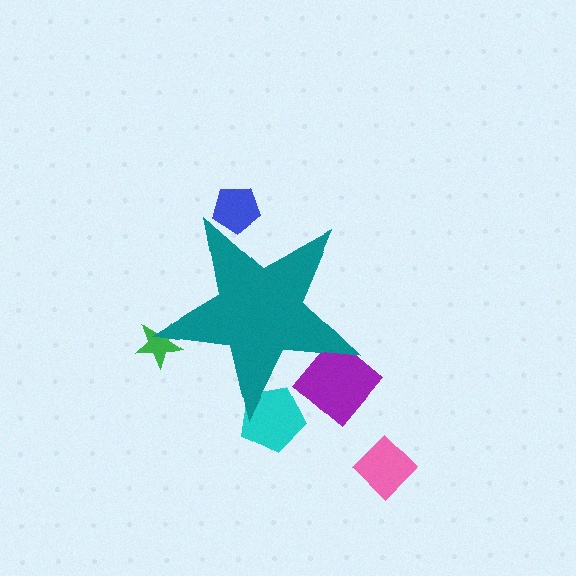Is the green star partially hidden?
Yes, the green star is partially hidden behind the teal star.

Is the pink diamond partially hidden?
No, the pink diamond is fully visible.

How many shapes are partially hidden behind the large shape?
4 shapes are partially hidden.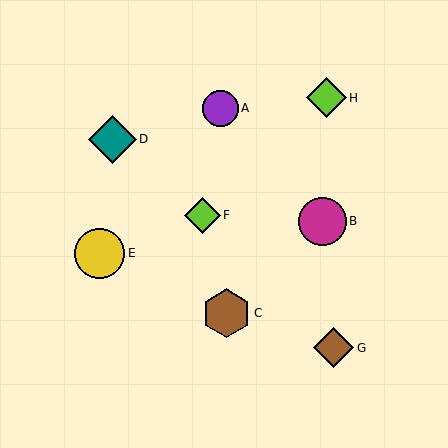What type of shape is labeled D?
Shape D is a teal diamond.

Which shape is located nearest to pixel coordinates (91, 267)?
The yellow circle (labeled E) at (100, 253) is nearest to that location.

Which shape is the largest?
The yellow circle (labeled E) is the largest.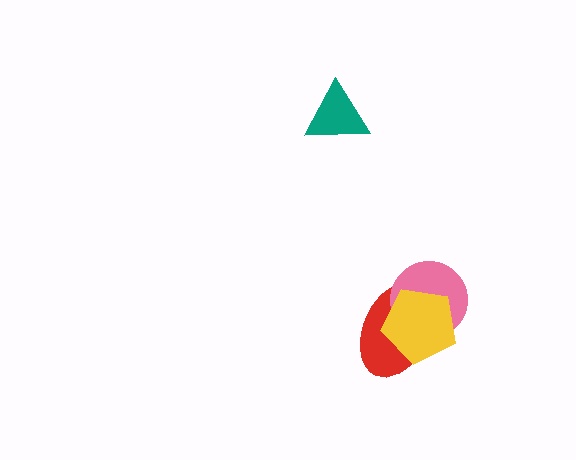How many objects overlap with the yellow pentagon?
2 objects overlap with the yellow pentagon.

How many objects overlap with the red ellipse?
2 objects overlap with the red ellipse.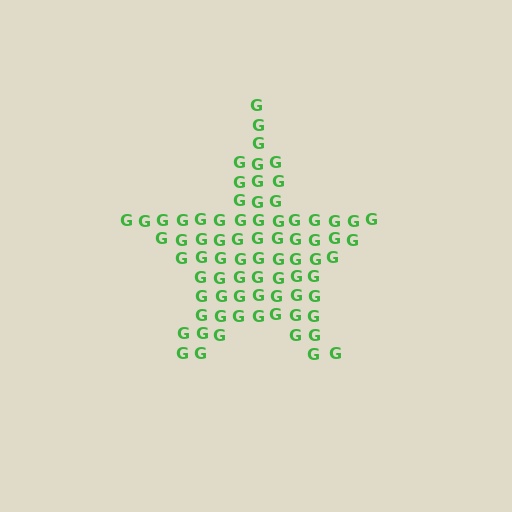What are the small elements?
The small elements are letter G's.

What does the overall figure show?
The overall figure shows a star.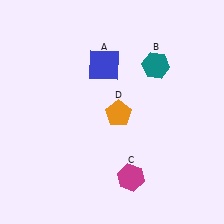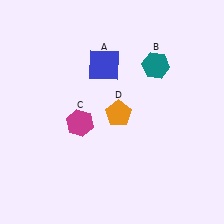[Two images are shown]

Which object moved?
The magenta hexagon (C) moved up.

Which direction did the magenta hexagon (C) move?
The magenta hexagon (C) moved up.